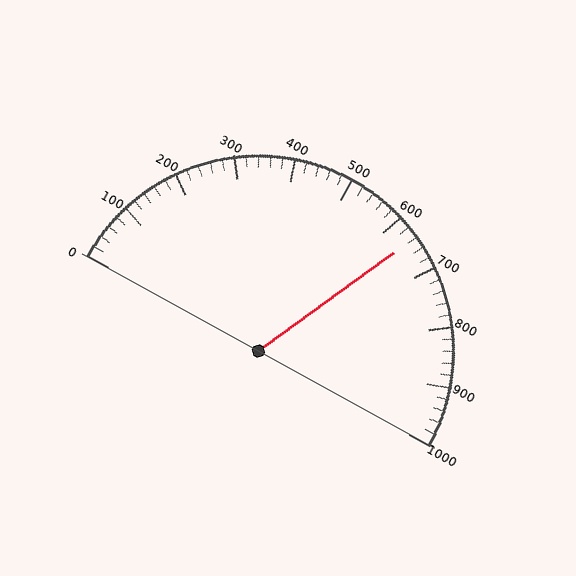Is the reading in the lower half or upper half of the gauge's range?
The reading is in the upper half of the range (0 to 1000).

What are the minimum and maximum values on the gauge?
The gauge ranges from 0 to 1000.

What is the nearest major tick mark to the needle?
The nearest major tick mark is 600.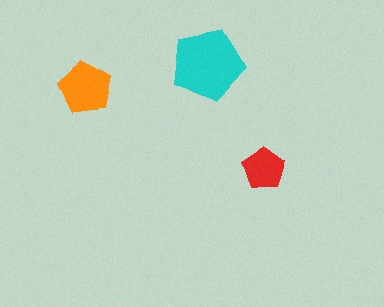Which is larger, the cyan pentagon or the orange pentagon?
The cyan one.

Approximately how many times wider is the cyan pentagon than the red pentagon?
About 1.5 times wider.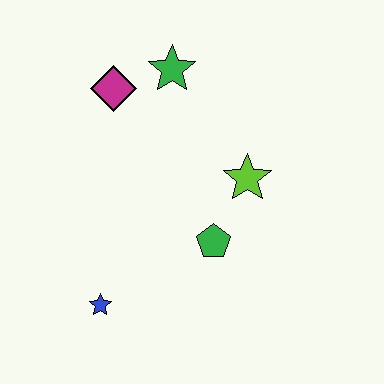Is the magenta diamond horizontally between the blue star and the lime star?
Yes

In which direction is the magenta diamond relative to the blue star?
The magenta diamond is above the blue star.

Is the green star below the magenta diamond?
No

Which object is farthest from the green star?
The blue star is farthest from the green star.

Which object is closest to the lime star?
The green pentagon is closest to the lime star.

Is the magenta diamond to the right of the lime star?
No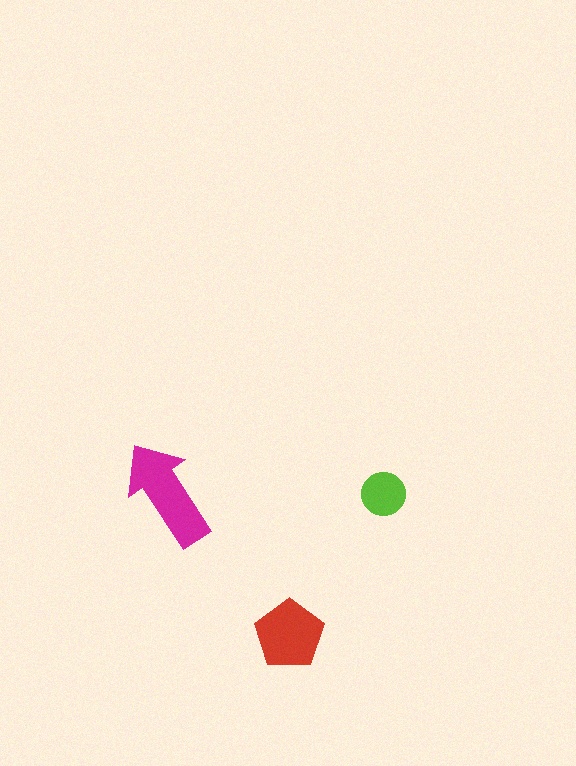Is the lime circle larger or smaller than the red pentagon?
Smaller.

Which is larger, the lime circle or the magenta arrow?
The magenta arrow.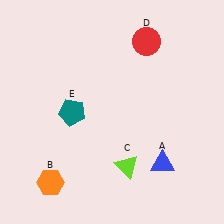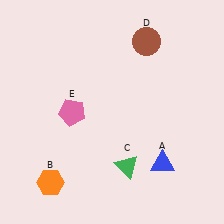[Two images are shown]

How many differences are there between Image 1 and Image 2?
There are 3 differences between the two images.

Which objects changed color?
C changed from lime to green. D changed from red to brown. E changed from teal to pink.